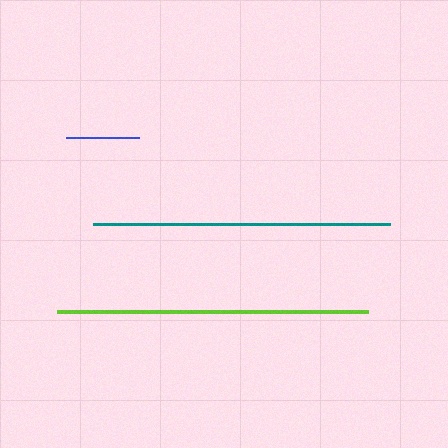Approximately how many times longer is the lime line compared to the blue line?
The lime line is approximately 4.3 times the length of the blue line.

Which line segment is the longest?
The lime line is the longest at approximately 312 pixels.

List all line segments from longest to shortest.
From longest to shortest: lime, teal, blue.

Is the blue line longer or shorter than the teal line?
The teal line is longer than the blue line.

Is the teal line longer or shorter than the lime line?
The lime line is longer than the teal line.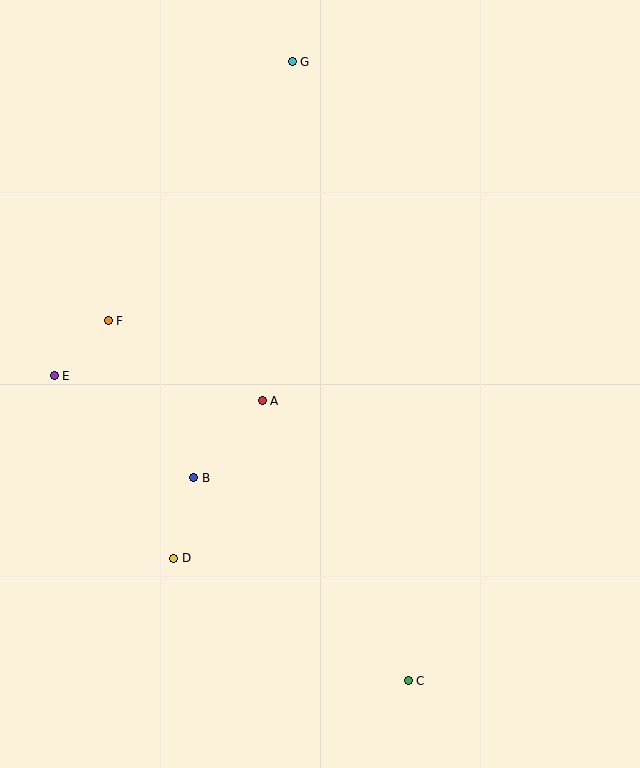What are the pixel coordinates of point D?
Point D is at (174, 558).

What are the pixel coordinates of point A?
Point A is at (262, 401).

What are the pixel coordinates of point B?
Point B is at (194, 478).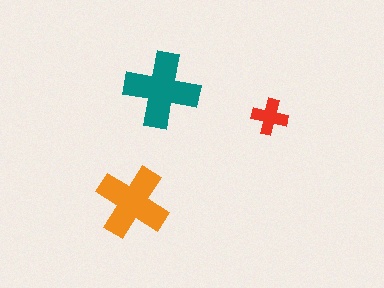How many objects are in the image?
There are 3 objects in the image.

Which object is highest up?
The teal cross is topmost.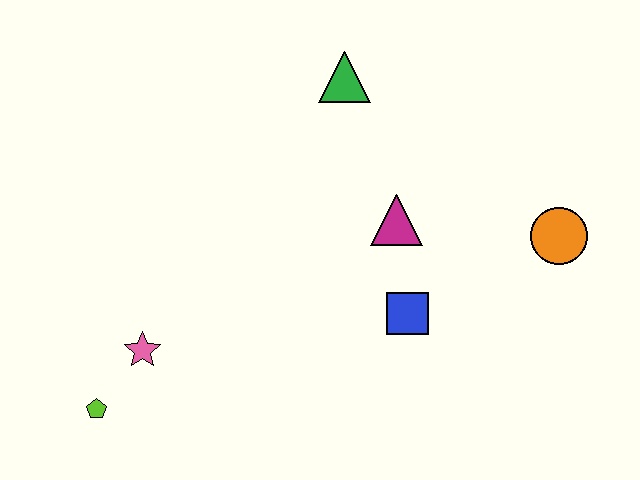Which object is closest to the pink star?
The lime pentagon is closest to the pink star.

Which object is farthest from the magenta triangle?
The lime pentagon is farthest from the magenta triangle.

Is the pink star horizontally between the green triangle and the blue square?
No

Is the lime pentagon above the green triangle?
No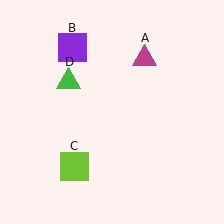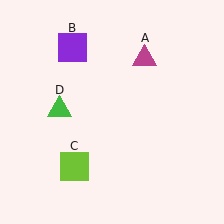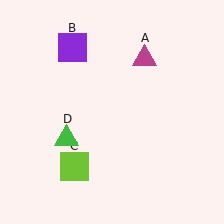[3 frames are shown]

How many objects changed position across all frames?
1 object changed position: green triangle (object D).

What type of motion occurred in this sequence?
The green triangle (object D) rotated counterclockwise around the center of the scene.